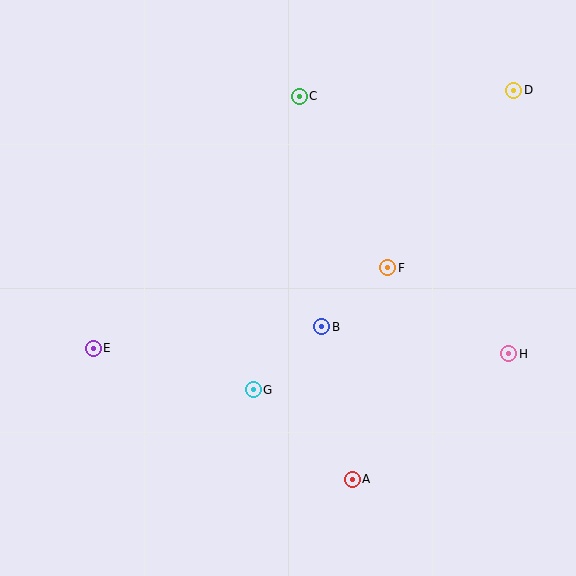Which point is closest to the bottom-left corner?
Point E is closest to the bottom-left corner.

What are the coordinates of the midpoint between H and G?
The midpoint between H and G is at (381, 372).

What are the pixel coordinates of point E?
Point E is at (93, 348).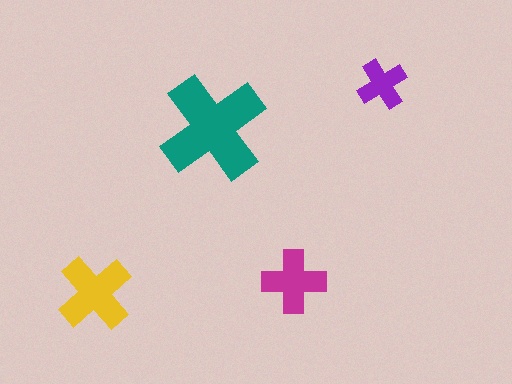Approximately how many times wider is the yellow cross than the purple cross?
About 1.5 times wider.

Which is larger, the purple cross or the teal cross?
The teal one.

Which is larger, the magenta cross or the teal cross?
The teal one.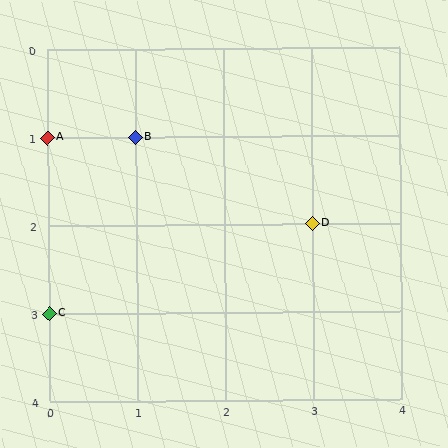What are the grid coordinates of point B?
Point B is at grid coordinates (1, 1).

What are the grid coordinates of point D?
Point D is at grid coordinates (3, 2).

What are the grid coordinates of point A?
Point A is at grid coordinates (0, 1).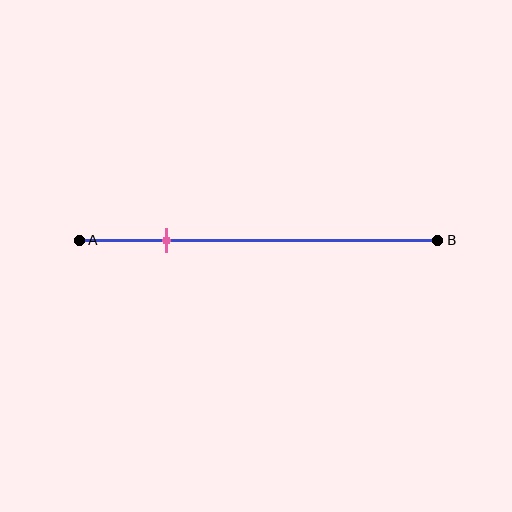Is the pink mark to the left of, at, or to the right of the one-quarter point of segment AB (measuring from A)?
The pink mark is approximately at the one-quarter point of segment AB.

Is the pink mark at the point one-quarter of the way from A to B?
Yes, the mark is approximately at the one-quarter point.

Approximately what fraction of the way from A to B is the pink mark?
The pink mark is approximately 25% of the way from A to B.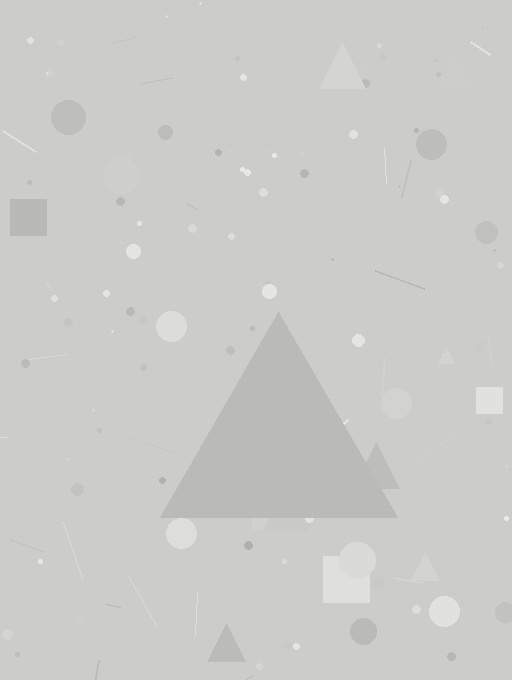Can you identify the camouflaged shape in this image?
The camouflaged shape is a triangle.